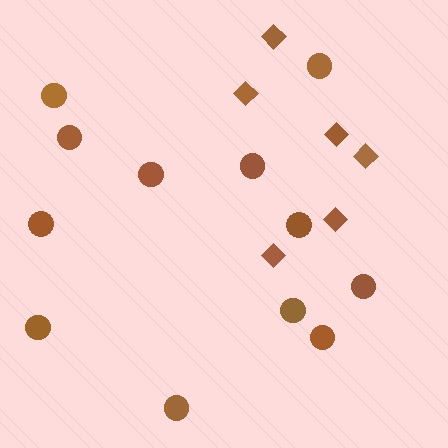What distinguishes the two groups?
There are 2 groups: one group of circles (12) and one group of diamonds (6).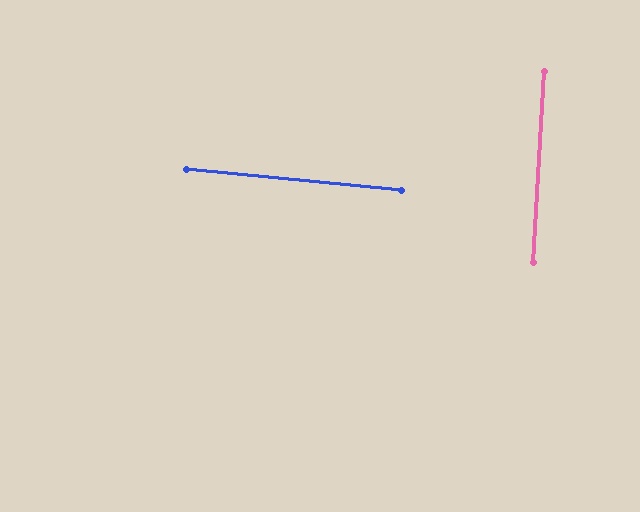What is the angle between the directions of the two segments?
Approximately 88 degrees.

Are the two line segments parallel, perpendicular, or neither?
Perpendicular — they meet at approximately 88°.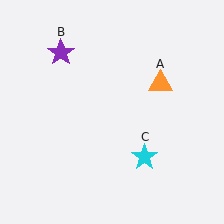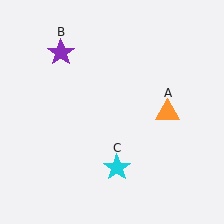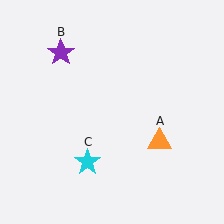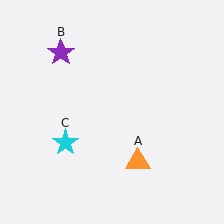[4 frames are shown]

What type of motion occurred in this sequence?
The orange triangle (object A), cyan star (object C) rotated clockwise around the center of the scene.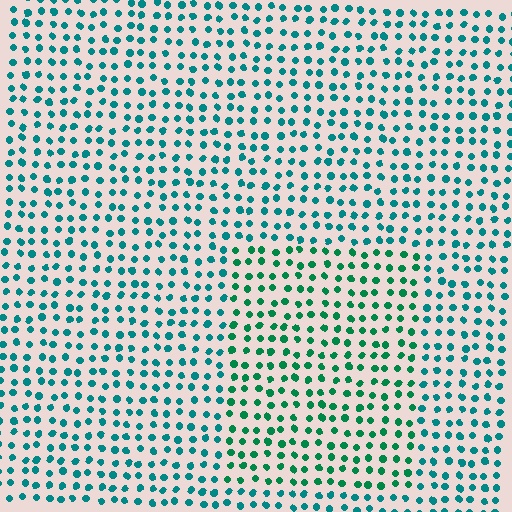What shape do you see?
I see a rectangle.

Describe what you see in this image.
The image is filled with small teal elements in a uniform arrangement. A rectangle-shaped region is visible where the elements are tinted to a slightly different hue, forming a subtle color boundary.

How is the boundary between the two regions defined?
The boundary is defined purely by a slight shift in hue (about 29 degrees). Spacing, size, and orientation are identical on both sides.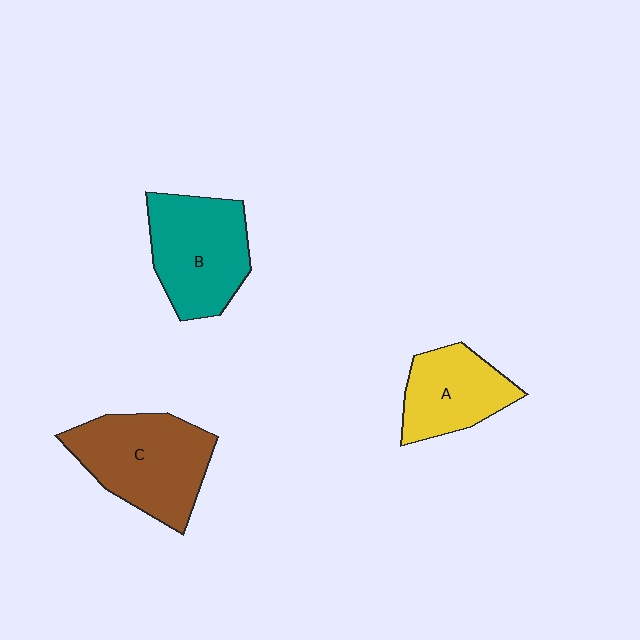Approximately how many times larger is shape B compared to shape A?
Approximately 1.3 times.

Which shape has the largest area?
Shape C (brown).